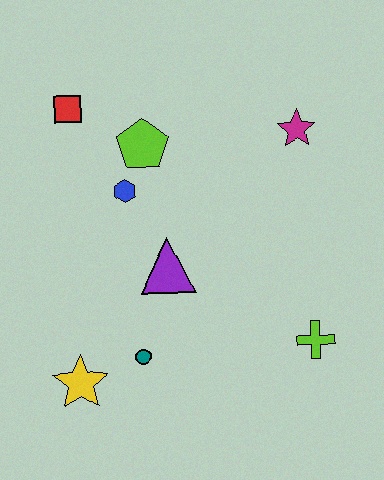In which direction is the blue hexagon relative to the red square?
The blue hexagon is below the red square.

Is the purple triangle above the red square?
No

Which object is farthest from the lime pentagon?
The lime cross is farthest from the lime pentagon.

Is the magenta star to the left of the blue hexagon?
No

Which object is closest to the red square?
The lime pentagon is closest to the red square.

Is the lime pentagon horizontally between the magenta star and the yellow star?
Yes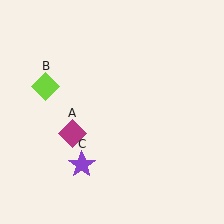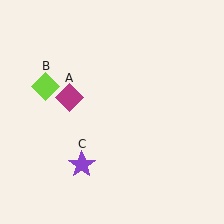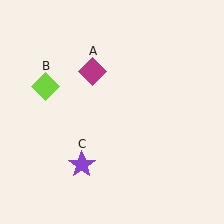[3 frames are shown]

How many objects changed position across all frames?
1 object changed position: magenta diamond (object A).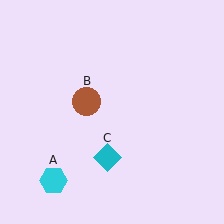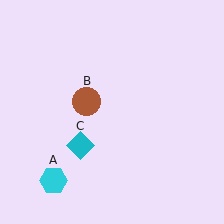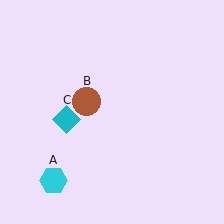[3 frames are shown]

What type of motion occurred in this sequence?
The cyan diamond (object C) rotated clockwise around the center of the scene.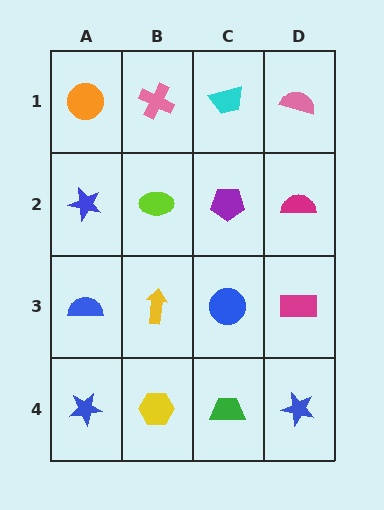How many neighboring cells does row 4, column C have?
3.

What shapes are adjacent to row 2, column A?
An orange circle (row 1, column A), a blue semicircle (row 3, column A), a lime ellipse (row 2, column B).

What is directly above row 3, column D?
A magenta semicircle.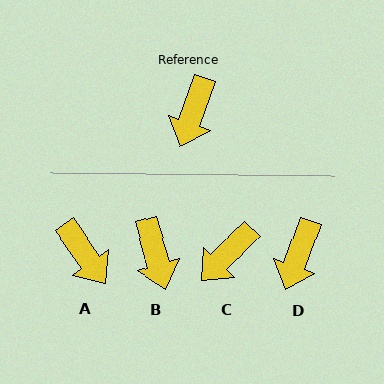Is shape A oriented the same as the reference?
No, it is off by about 55 degrees.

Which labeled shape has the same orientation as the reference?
D.